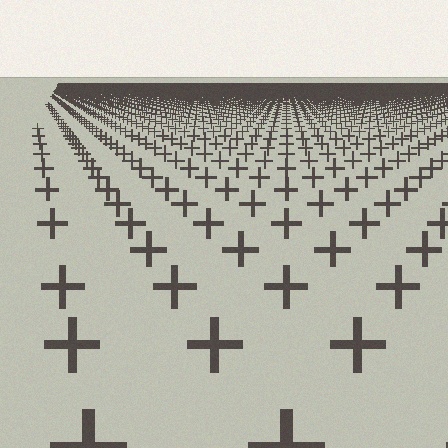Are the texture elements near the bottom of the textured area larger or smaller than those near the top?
Larger. Near the bottom, elements are closer to the viewer and appear at a bigger on-screen size.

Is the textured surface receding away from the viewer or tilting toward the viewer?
The surface is receding away from the viewer. Texture elements get smaller and denser toward the top.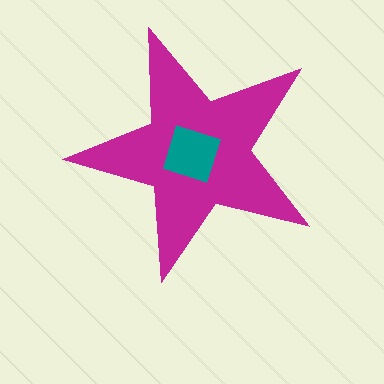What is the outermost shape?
The magenta star.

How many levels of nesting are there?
2.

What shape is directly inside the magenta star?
The teal diamond.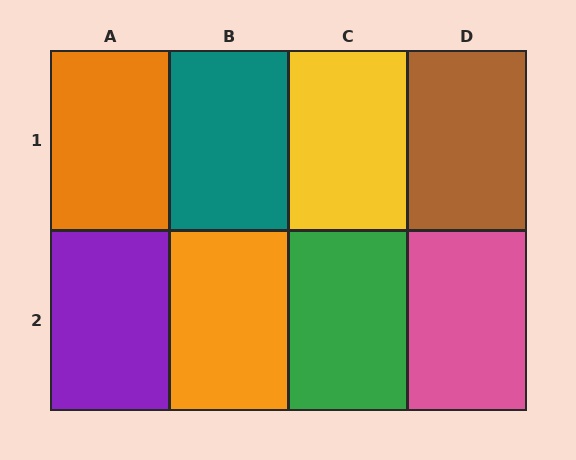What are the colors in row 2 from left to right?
Purple, orange, green, pink.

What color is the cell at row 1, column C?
Yellow.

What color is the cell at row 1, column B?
Teal.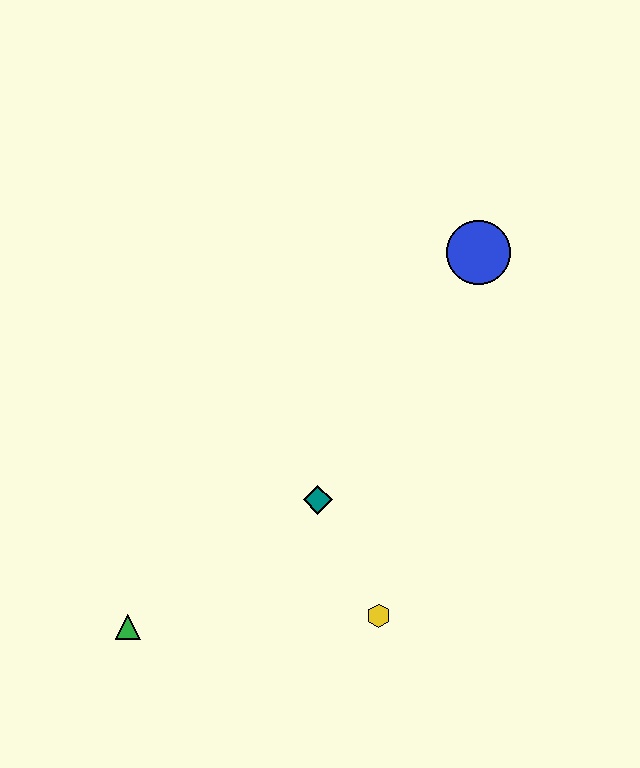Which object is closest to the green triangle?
The teal diamond is closest to the green triangle.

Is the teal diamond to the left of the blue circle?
Yes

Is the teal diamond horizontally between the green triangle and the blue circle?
Yes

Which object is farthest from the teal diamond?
The blue circle is farthest from the teal diamond.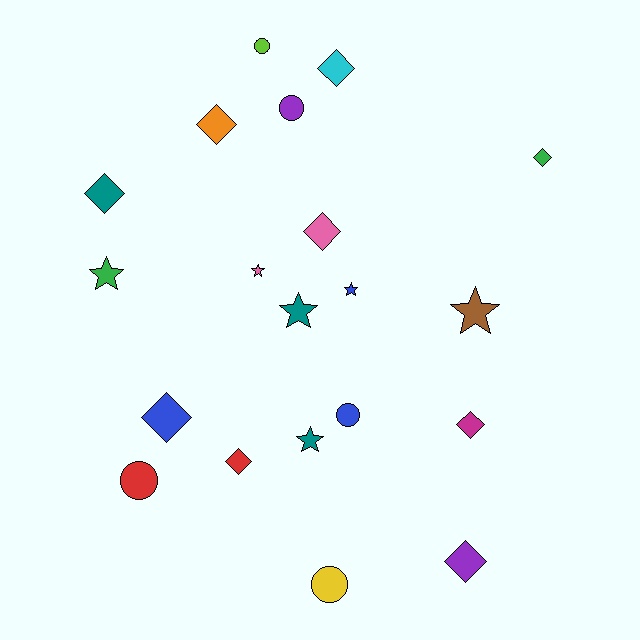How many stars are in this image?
There are 6 stars.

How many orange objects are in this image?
There is 1 orange object.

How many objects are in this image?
There are 20 objects.